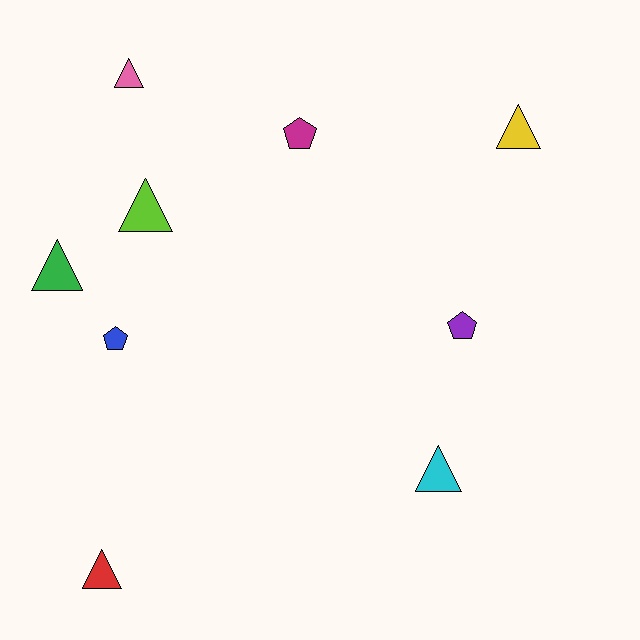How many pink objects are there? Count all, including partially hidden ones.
There is 1 pink object.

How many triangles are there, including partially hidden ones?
There are 6 triangles.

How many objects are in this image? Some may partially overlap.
There are 9 objects.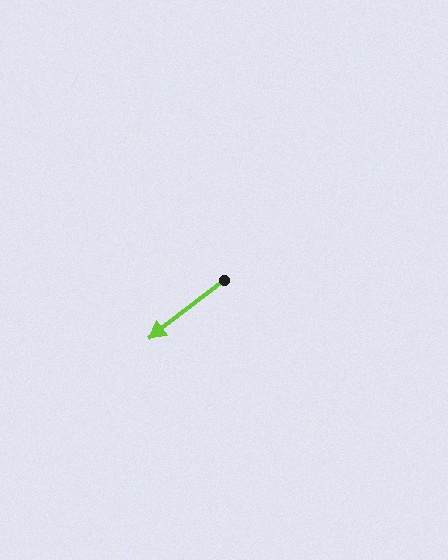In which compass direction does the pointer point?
Southwest.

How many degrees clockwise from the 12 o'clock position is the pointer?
Approximately 232 degrees.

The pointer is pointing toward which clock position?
Roughly 8 o'clock.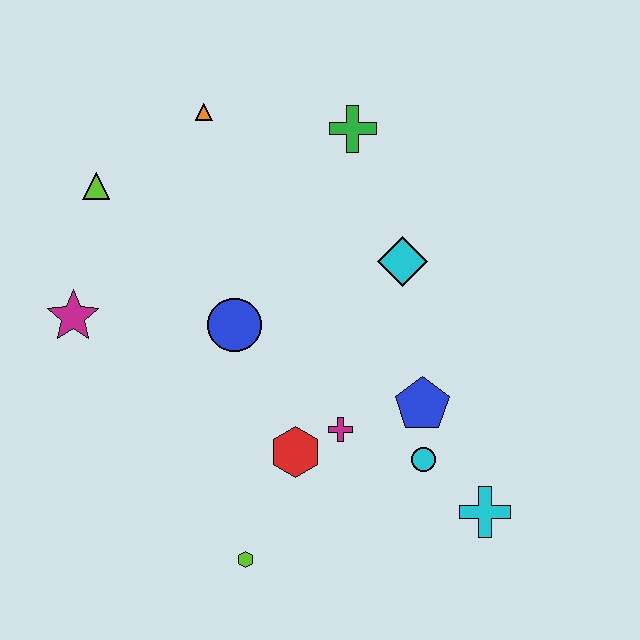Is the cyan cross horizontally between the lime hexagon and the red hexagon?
No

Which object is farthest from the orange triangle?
The cyan cross is farthest from the orange triangle.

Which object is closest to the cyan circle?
The blue pentagon is closest to the cyan circle.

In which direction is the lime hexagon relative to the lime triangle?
The lime hexagon is below the lime triangle.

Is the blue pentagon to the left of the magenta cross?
No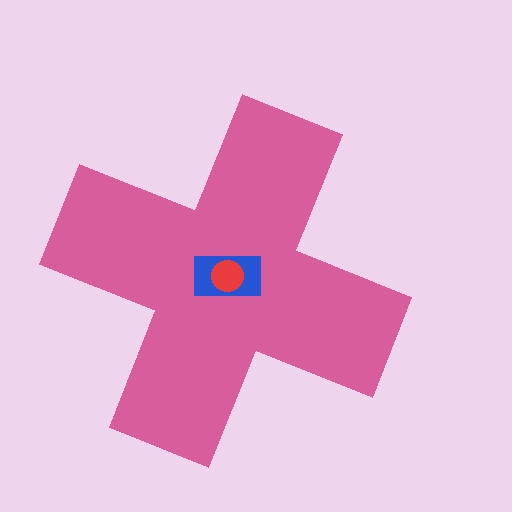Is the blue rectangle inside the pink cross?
Yes.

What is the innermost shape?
The red circle.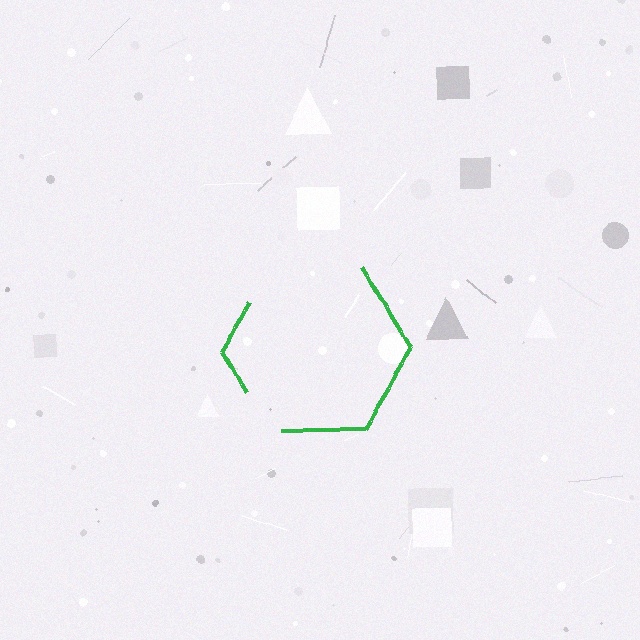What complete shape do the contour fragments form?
The contour fragments form a hexagon.